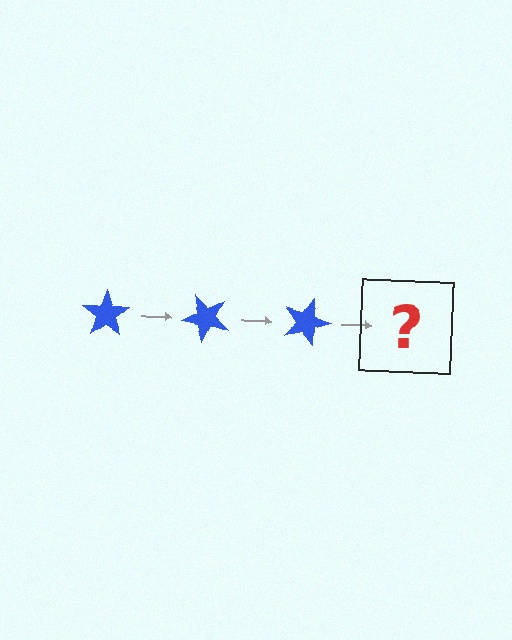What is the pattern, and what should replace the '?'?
The pattern is that the star rotates 45 degrees each step. The '?' should be a blue star rotated 135 degrees.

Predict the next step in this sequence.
The next step is a blue star rotated 135 degrees.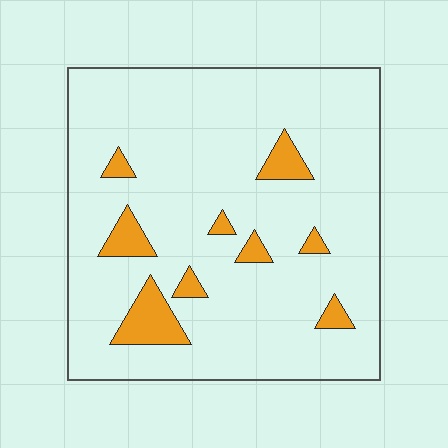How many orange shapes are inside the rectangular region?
9.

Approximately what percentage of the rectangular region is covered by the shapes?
Approximately 10%.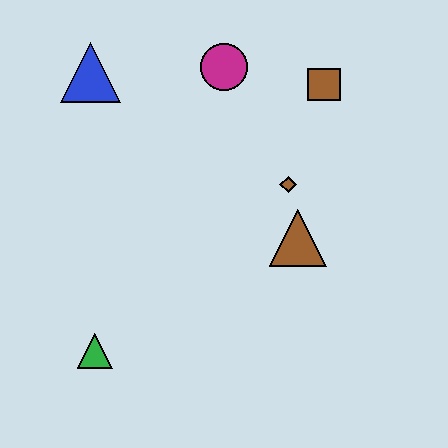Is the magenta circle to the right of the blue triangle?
Yes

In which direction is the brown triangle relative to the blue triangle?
The brown triangle is to the right of the blue triangle.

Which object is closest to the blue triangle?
The magenta circle is closest to the blue triangle.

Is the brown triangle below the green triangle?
No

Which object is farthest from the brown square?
The green triangle is farthest from the brown square.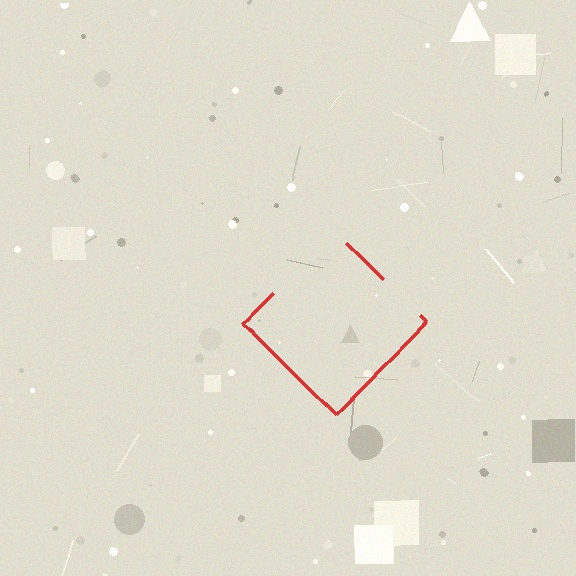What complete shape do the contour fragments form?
The contour fragments form a diamond.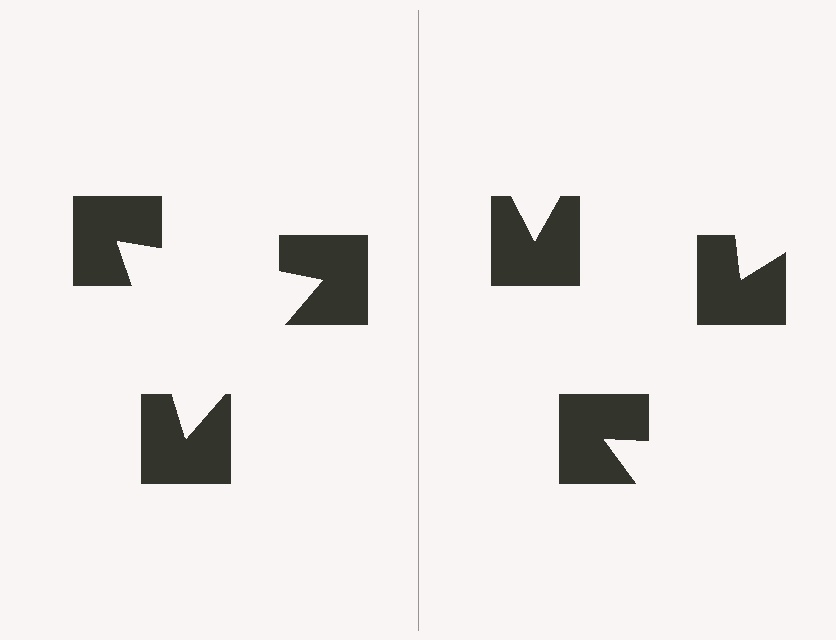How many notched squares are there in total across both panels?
6 — 3 on each side.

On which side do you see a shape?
An illusory triangle appears on the left side. On the right side the wedge cuts are rotated, so no coherent shape forms.